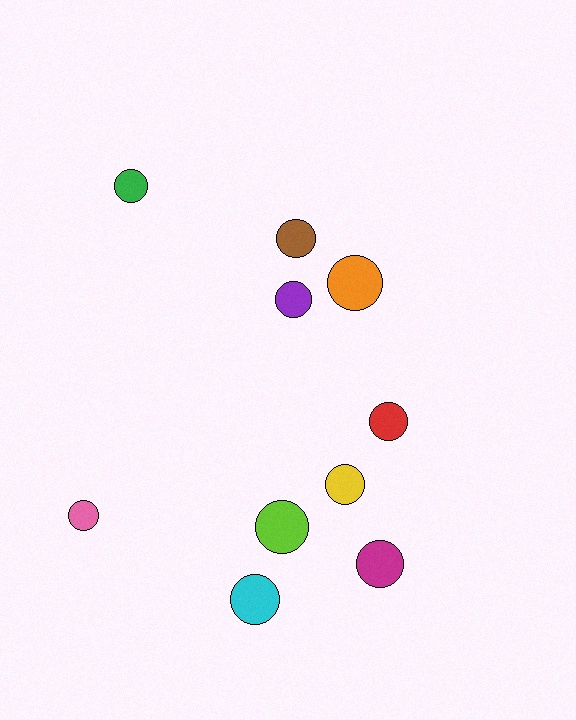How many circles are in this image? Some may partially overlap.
There are 10 circles.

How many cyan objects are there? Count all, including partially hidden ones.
There is 1 cyan object.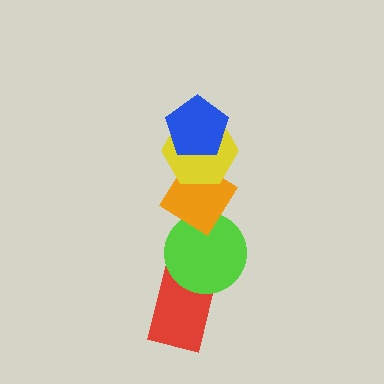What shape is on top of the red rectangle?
The lime circle is on top of the red rectangle.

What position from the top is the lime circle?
The lime circle is 4th from the top.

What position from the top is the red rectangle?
The red rectangle is 5th from the top.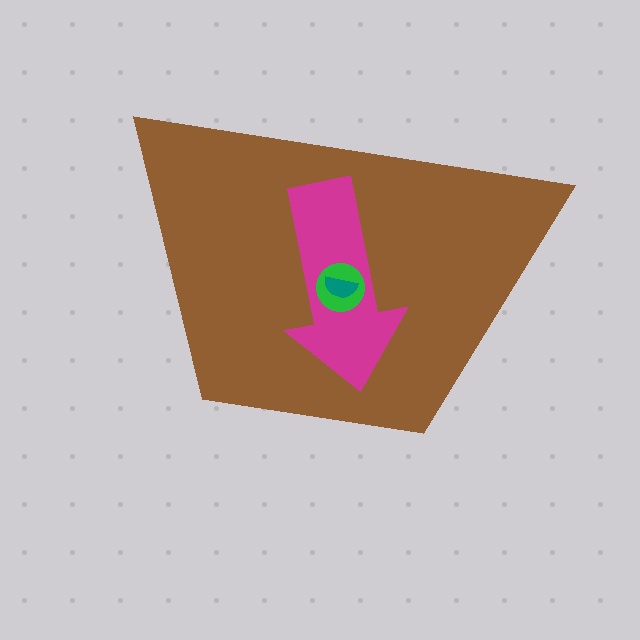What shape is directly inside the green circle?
The teal semicircle.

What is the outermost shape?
The brown trapezoid.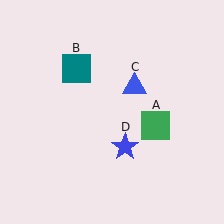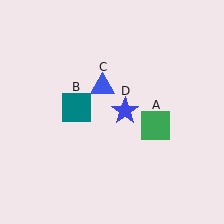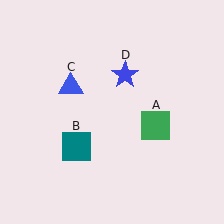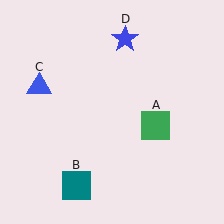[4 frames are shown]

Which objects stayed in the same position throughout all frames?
Green square (object A) remained stationary.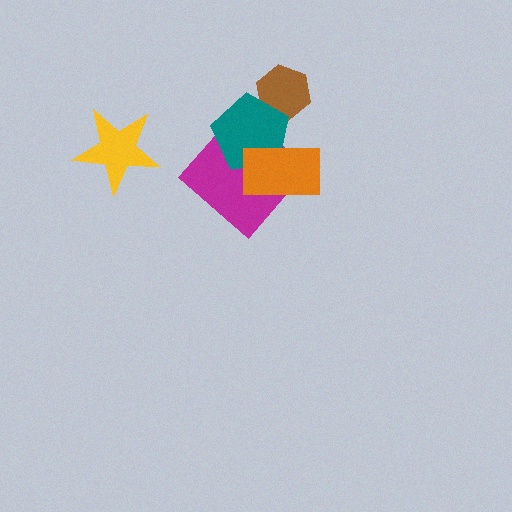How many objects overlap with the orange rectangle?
2 objects overlap with the orange rectangle.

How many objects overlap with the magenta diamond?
2 objects overlap with the magenta diamond.